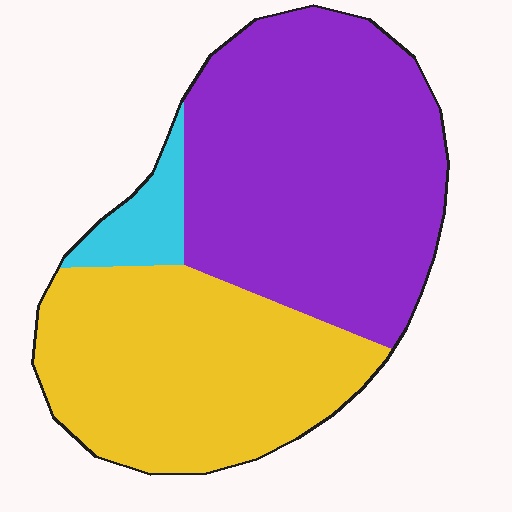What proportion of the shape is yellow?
Yellow takes up about two fifths (2/5) of the shape.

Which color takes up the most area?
Purple, at roughly 55%.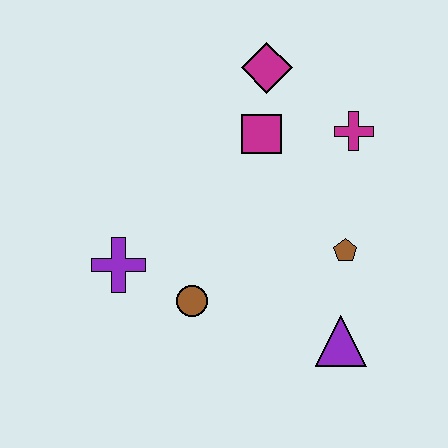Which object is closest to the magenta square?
The magenta diamond is closest to the magenta square.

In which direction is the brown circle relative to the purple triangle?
The brown circle is to the left of the purple triangle.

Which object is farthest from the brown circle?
The magenta diamond is farthest from the brown circle.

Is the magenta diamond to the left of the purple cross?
No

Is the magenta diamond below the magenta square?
No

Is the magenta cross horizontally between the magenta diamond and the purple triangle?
No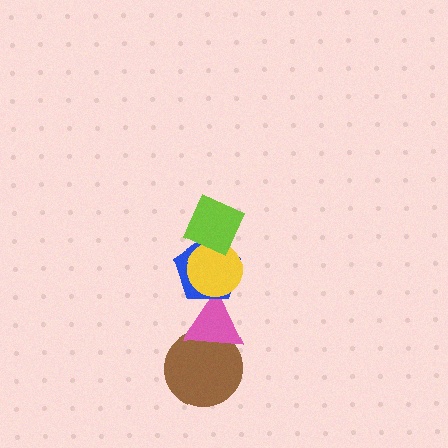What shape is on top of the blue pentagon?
The yellow circle is on top of the blue pentagon.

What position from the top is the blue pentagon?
The blue pentagon is 3rd from the top.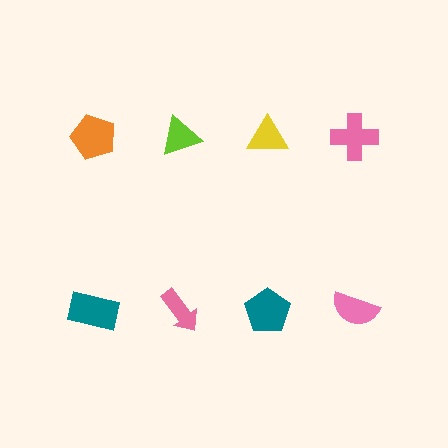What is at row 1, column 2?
A lime triangle.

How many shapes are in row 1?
4 shapes.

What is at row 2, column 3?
A teal pentagon.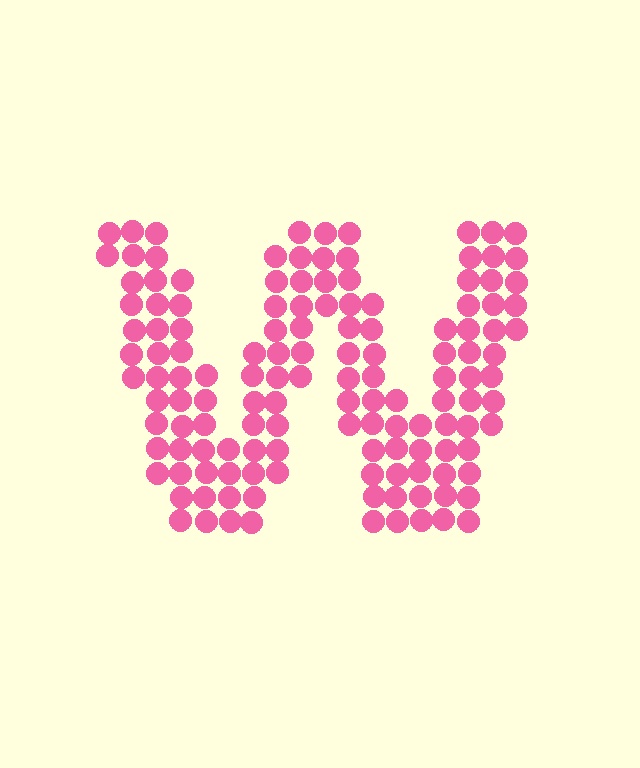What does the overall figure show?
The overall figure shows the letter W.